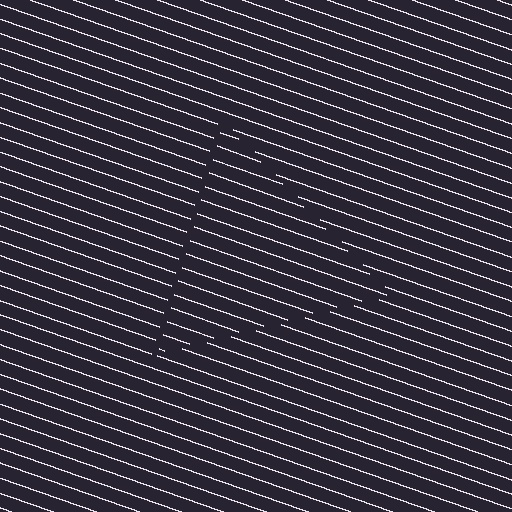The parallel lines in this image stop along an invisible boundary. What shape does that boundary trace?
An illusory triangle. The interior of the shape contains the same grating, shifted by half a period — the contour is defined by the phase discontinuity where line-ends from the inner and outer gratings abut.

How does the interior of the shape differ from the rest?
The interior of the shape contains the same grating, shifted by half a period — the contour is defined by the phase discontinuity where line-ends from the inner and outer gratings abut.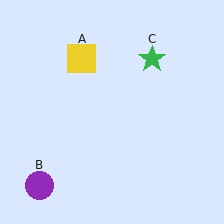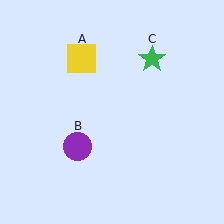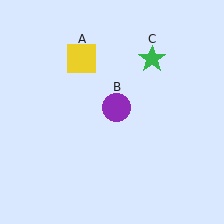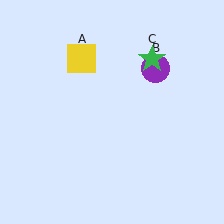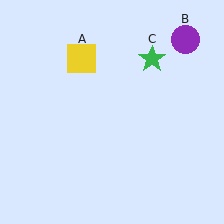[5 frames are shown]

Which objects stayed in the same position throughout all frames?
Yellow square (object A) and green star (object C) remained stationary.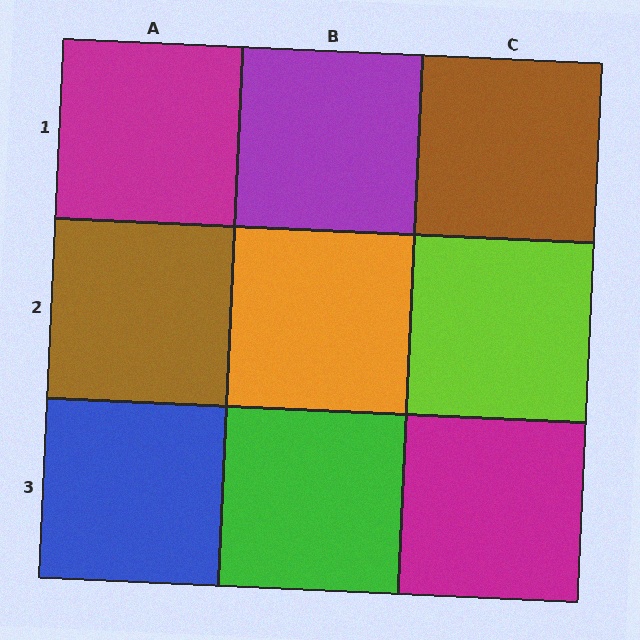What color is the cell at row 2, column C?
Lime.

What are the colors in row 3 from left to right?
Blue, green, magenta.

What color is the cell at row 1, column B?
Purple.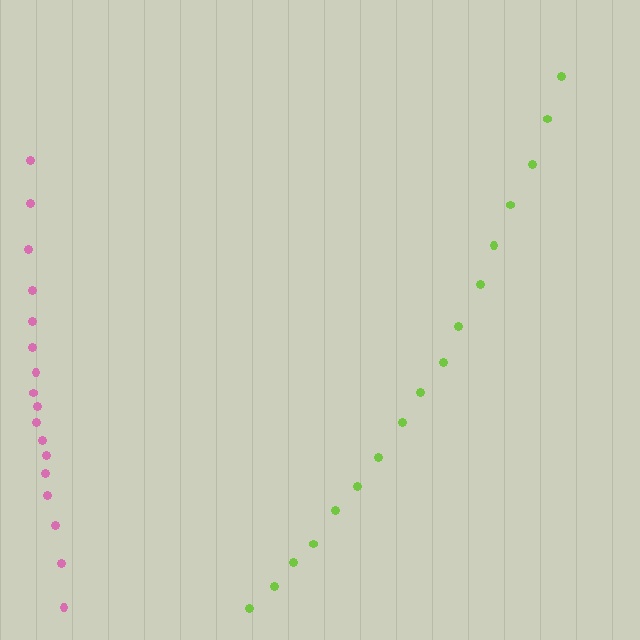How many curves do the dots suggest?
There are 2 distinct paths.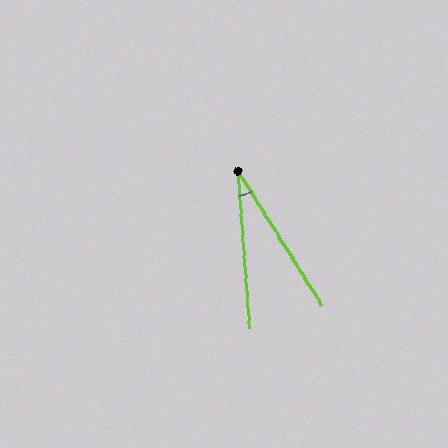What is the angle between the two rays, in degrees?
Approximately 28 degrees.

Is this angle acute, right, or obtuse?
It is acute.